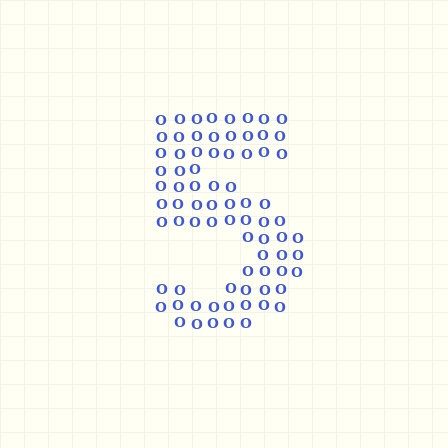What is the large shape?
The large shape is the digit 5.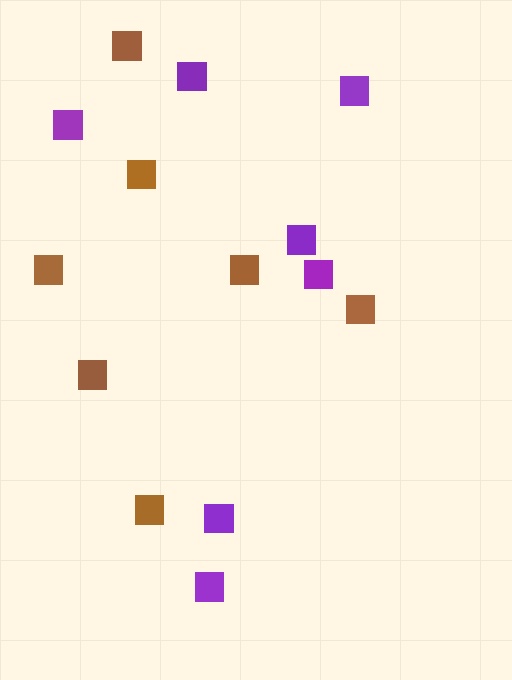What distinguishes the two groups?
There are 2 groups: one group of brown squares (7) and one group of purple squares (7).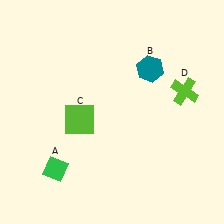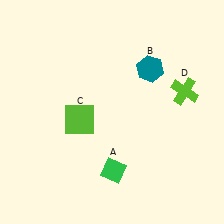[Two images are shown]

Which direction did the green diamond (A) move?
The green diamond (A) moved right.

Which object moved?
The green diamond (A) moved right.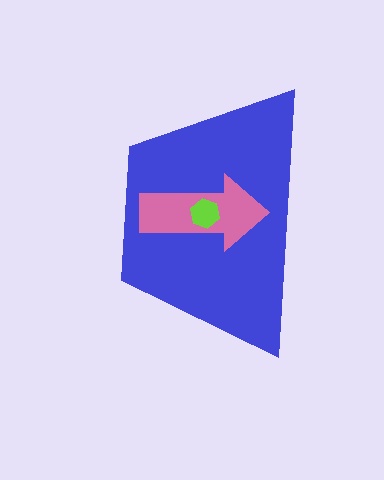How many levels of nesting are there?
3.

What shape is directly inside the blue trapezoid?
The pink arrow.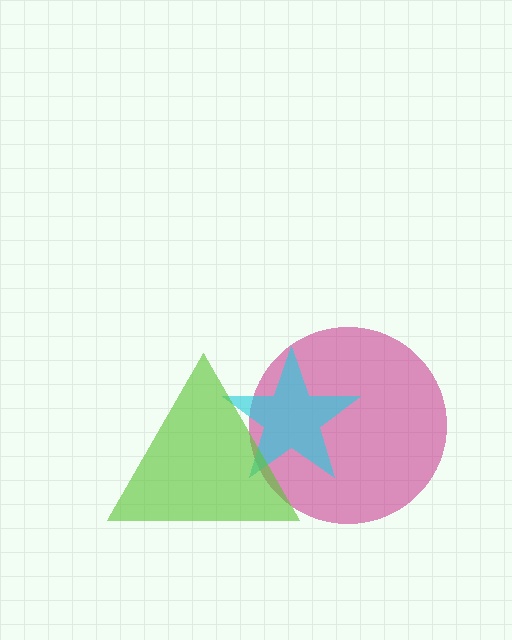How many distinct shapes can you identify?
There are 3 distinct shapes: a magenta circle, a cyan star, a lime triangle.